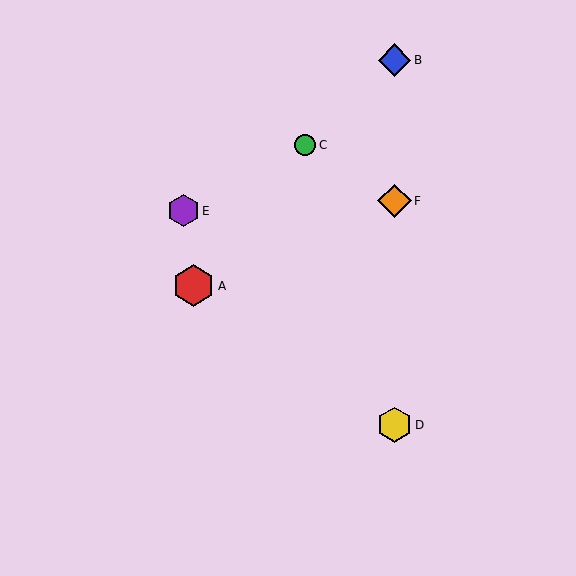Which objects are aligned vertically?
Objects B, D, F are aligned vertically.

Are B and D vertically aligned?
Yes, both are at x≈395.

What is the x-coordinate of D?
Object D is at x≈395.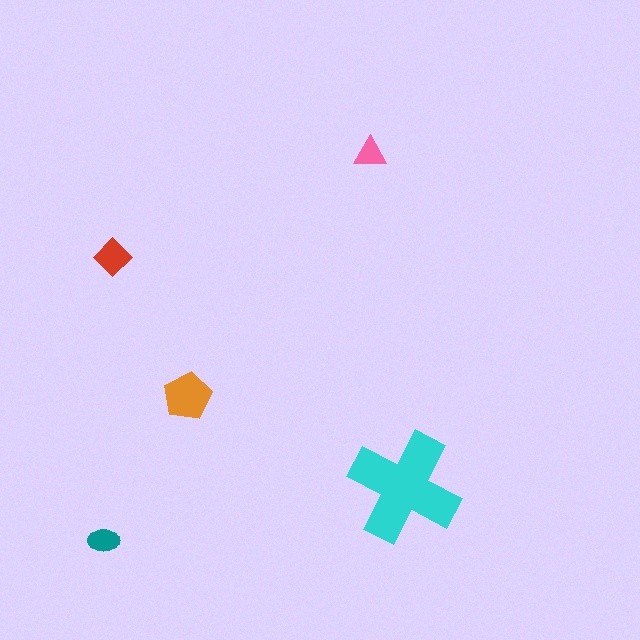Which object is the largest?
The cyan cross.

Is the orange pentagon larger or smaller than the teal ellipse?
Larger.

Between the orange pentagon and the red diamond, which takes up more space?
The orange pentagon.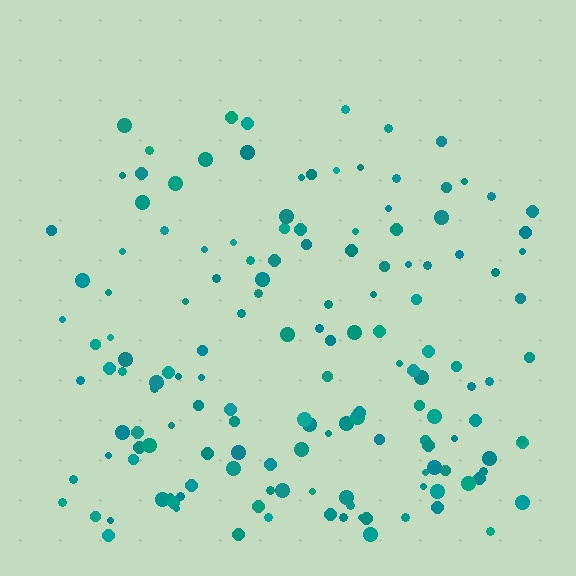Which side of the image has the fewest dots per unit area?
The top.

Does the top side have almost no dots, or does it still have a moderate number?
Still a moderate number, just noticeably fewer than the bottom.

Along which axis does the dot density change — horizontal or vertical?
Vertical.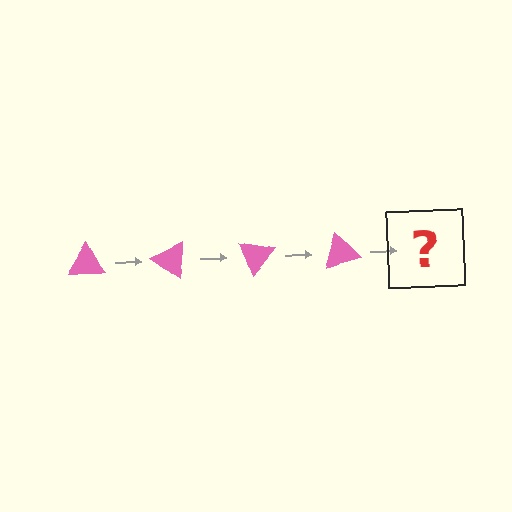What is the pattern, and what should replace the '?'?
The pattern is that the triangle rotates 35 degrees each step. The '?' should be a pink triangle rotated 140 degrees.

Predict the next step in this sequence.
The next step is a pink triangle rotated 140 degrees.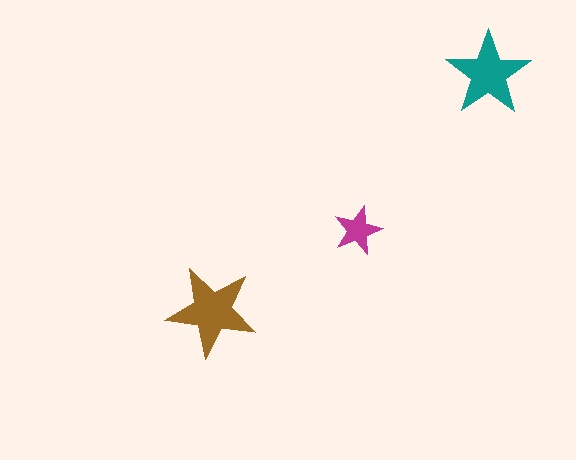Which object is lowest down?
The brown star is bottommost.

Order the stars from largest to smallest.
the brown one, the teal one, the magenta one.